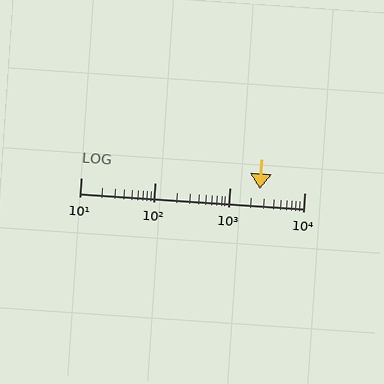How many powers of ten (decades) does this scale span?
The scale spans 3 decades, from 10 to 10000.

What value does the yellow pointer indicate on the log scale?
The pointer indicates approximately 2500.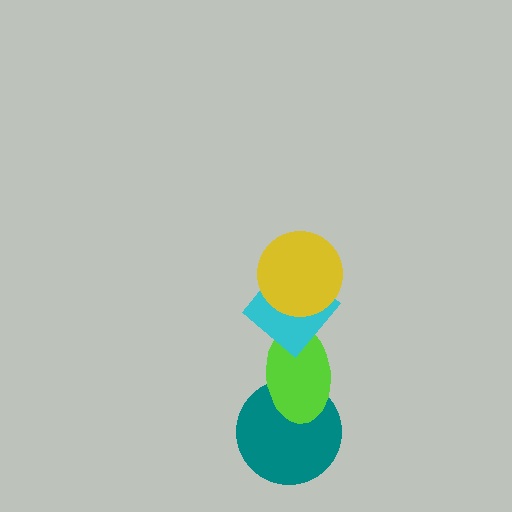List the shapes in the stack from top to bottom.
From top to bottom: the yellow circle, the cyan diamond, the lime ellipse, the teal circle.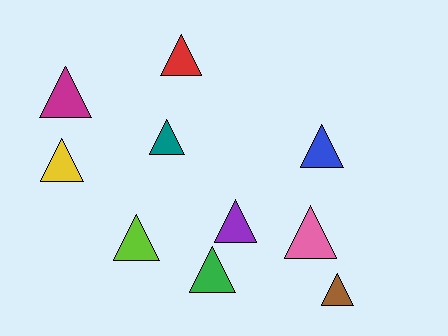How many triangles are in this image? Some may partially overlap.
There are 10 triangles.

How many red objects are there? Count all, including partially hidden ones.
There is 1 red object.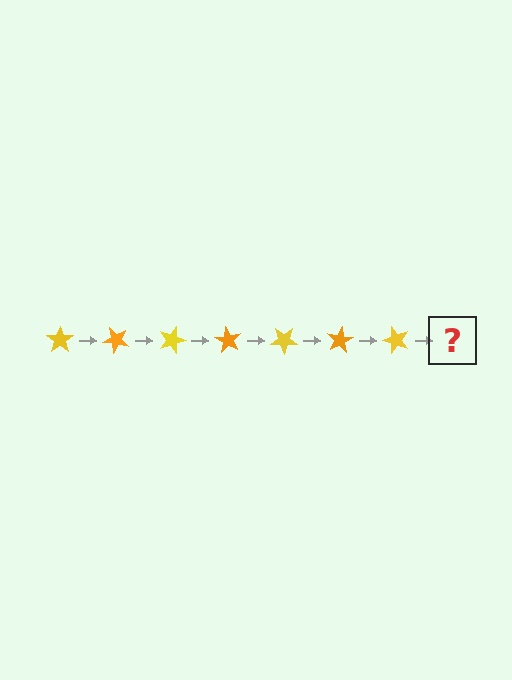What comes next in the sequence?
The next element should be an orange star, rotated 315 degrees from the start.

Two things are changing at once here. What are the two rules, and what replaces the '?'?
The two rules are that it rotates 45 degrees each step and the color cycles through yellow and orange. The '?' should be an orange star, rotated 315 degrees from the start.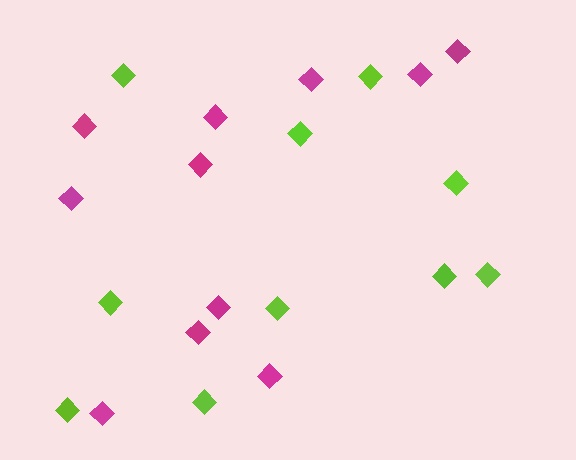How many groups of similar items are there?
There are 2 groups: one group of lime diamonds (10) and one group of magenta diamonds (11).